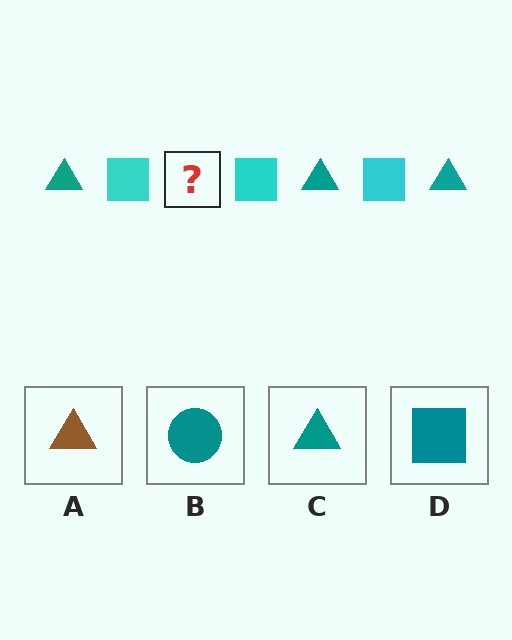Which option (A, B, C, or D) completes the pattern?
C.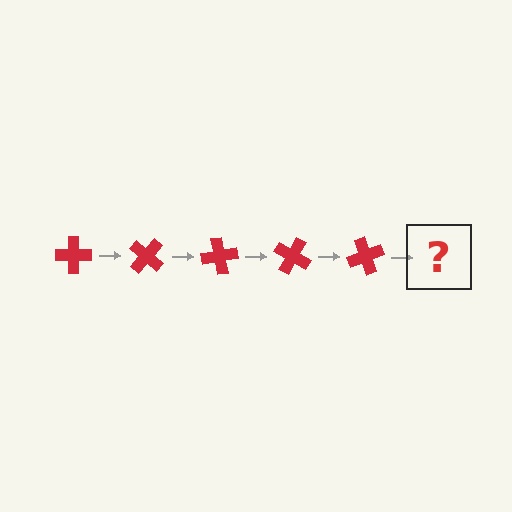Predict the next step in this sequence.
The next step is a red cross rotated 200 degrees.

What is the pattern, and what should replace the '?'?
The pattern is that the cross rotates 40 degrees each step. The '?' should be a red cross rotated 200 degrees.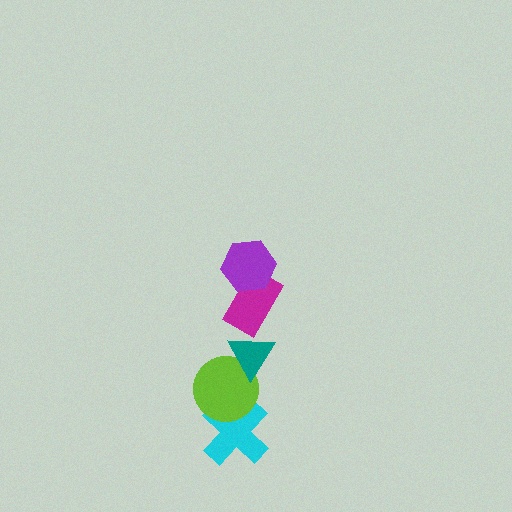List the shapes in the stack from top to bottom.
From top to bottom: the purple hexagon, the magenta rectangle, the teal triangle, the lime circle, the cyan cross.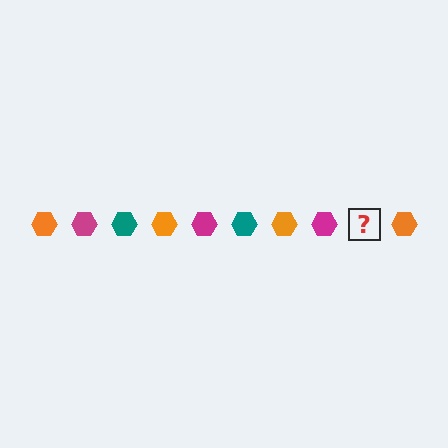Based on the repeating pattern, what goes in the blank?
The blank should be a teal hexagon.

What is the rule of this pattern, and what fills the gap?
The rule is that the pattern cycles through orange, magenta, teal hexagons. The gap should be filled with a teal hexagon.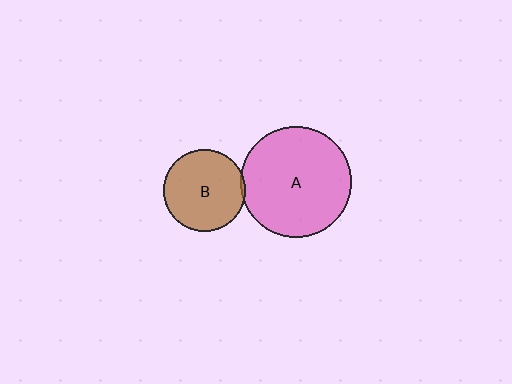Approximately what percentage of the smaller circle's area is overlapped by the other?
Approximately 5%.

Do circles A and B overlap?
Yes.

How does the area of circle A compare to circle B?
Approximately 1.8 times.